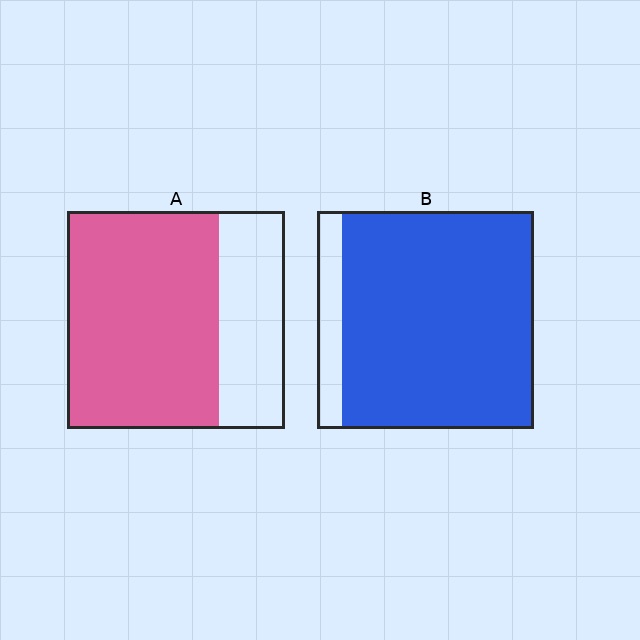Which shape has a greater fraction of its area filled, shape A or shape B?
Shape B.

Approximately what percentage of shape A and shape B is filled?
A is approximately 70% and B is approximately 90%.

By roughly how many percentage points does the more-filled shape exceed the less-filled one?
By roughly 20 percentage points (B over A).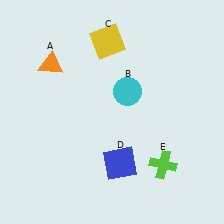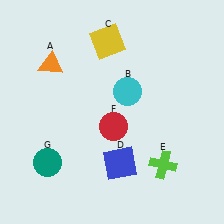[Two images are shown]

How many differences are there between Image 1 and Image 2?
There are 2 differences between the two images.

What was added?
A red circle (F), a teal circle (G) were added in Image 2.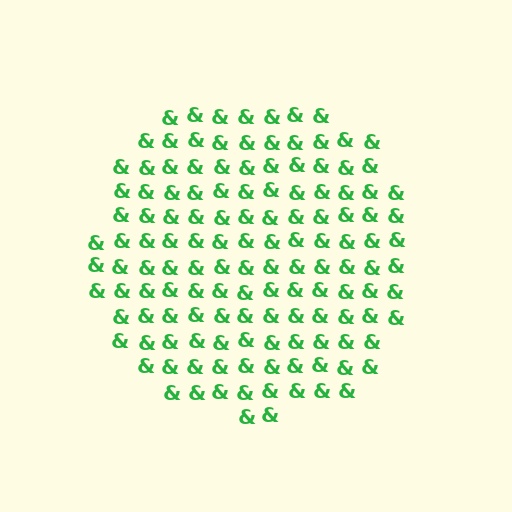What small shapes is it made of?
It is made of small ampersands.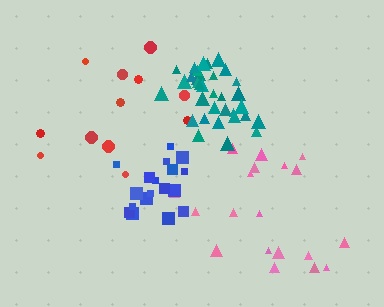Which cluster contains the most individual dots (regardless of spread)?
Teal (35).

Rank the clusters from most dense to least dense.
teal, blue, pink, red.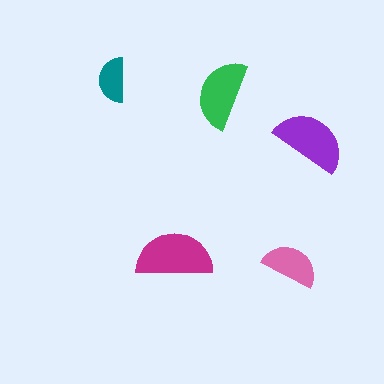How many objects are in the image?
There are 5 objects in the image.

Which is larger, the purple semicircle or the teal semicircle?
The purple one.